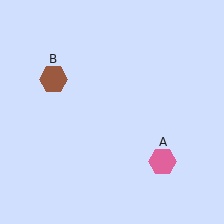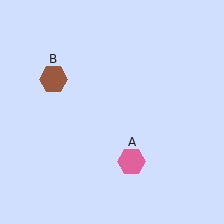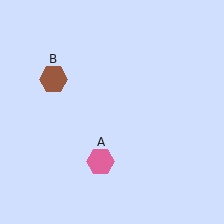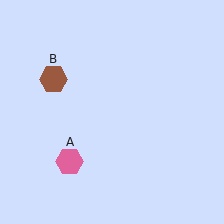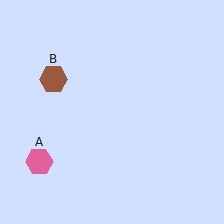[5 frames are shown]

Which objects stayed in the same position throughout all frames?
Brown hexagon (object B) remained stationary.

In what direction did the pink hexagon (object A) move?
The pink hexagon (object A) moved left.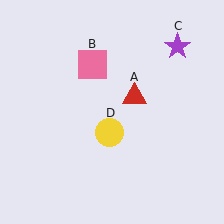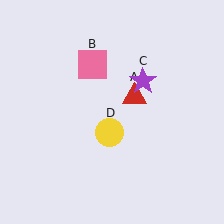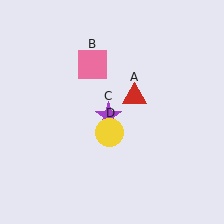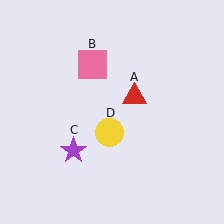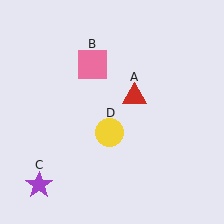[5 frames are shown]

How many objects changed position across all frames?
1 object changed position: purple star (object C).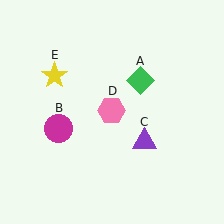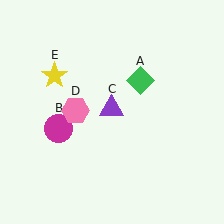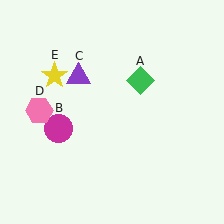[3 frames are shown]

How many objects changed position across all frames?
2 objects changed position: purple triangle (object C), pink hexagon (object D).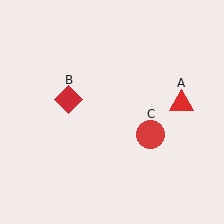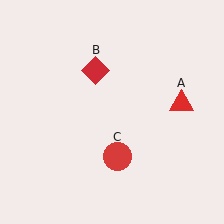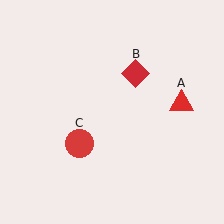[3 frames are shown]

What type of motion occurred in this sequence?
The red diamond (object B), red circle (object C) rotated clockwise around the center of the scene.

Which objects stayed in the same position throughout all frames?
Red triangle (object A) remained stationary.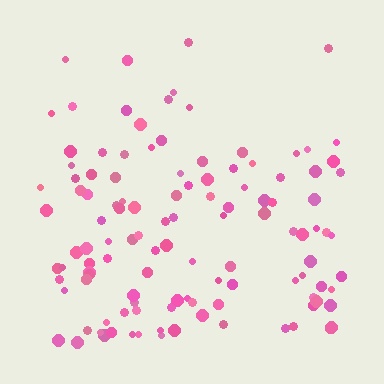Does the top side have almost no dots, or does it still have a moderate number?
Still a moderate number, just noticeably fewer than the bottom.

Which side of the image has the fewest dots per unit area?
The top.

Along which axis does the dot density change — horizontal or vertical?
Vertical.